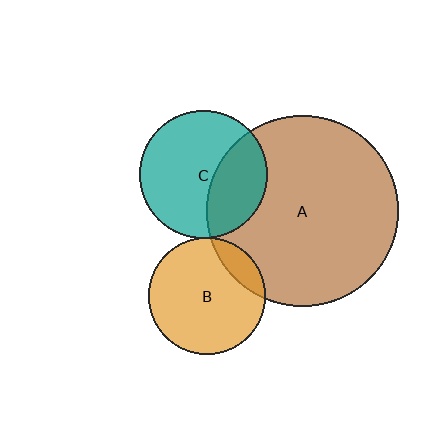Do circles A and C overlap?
Yes.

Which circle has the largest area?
Circle A (brown).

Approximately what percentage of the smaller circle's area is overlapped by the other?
Approximately 35%.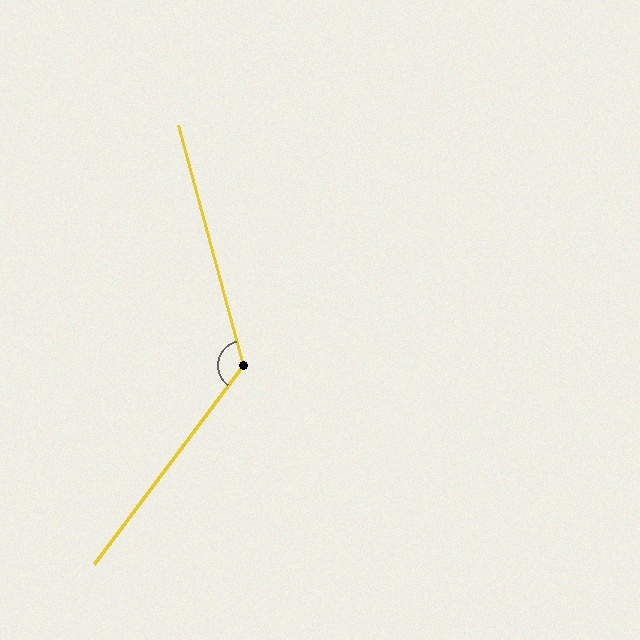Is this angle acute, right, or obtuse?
It is obtuse.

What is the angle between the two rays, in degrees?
Approximately 128 degrees.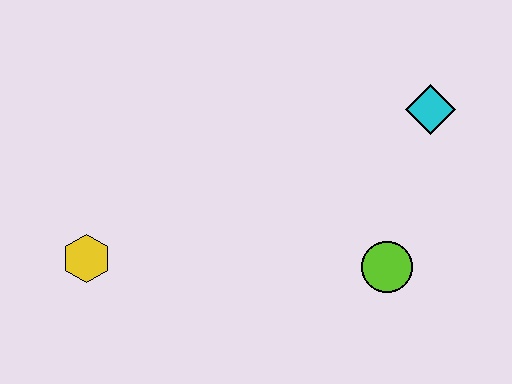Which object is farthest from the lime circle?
The yellow hexagon is farthest from the lime circle.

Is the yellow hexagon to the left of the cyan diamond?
Yes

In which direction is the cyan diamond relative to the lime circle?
The cyan diamond is above the lime circle.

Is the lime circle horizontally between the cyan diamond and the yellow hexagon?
Yes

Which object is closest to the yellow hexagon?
The lime circle is closest to the yellow hexagon.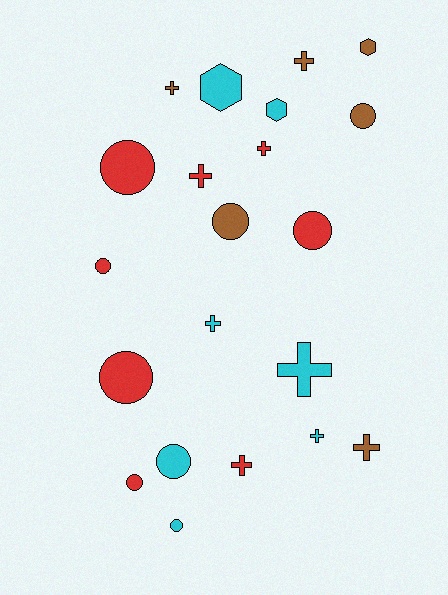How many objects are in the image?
There are 21 objects.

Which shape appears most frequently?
Cross, with 9 objects.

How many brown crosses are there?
There are 3 brown crosses.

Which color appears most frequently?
Red, with 8 objects.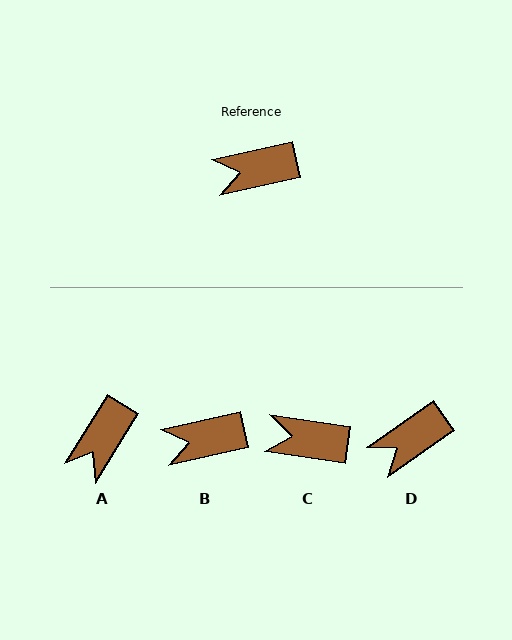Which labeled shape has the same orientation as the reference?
B.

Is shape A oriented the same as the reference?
No, it is off by about 45 degrees.